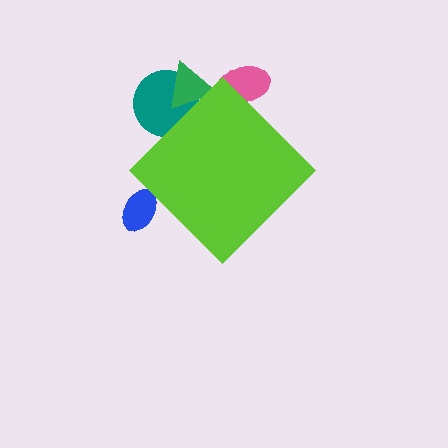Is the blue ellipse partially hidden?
Yes, the blue ellipse is partially hidden behind the lime diamond.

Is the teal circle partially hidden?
Yes, the teal circle is partially hidden behind the lime diamond.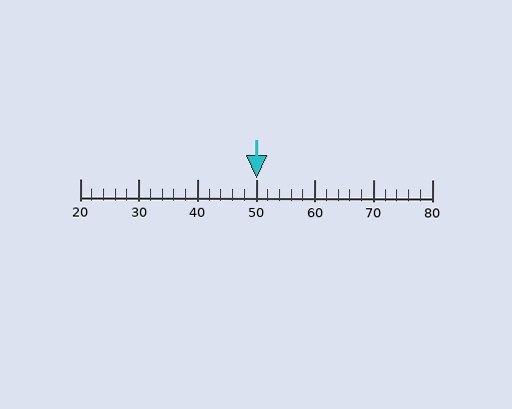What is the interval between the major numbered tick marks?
The major tick marks are spaced 10 units apart.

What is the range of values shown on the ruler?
The ruler shows values from 20 to 80.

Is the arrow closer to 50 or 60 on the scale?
The arrow is closer to 50.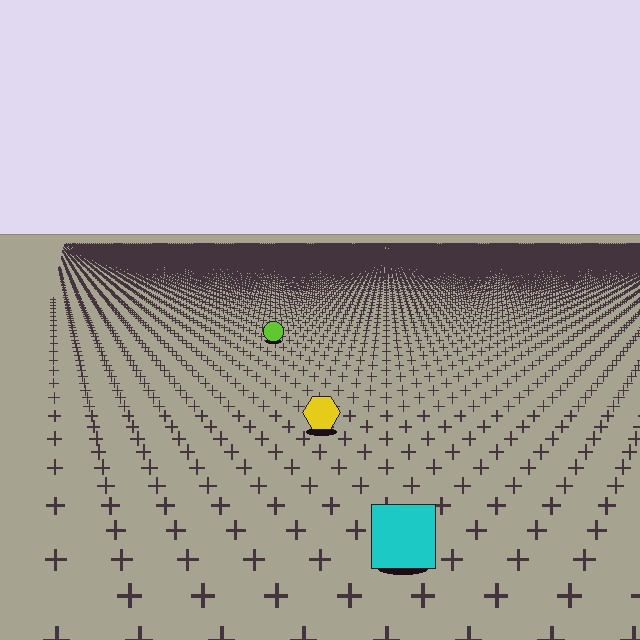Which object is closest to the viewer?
The cyan square is closest. The texture marks near it are larger and more spread out.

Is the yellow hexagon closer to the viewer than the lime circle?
Yes. The yellow hexagon is closer — you can tell from the texture gradient: the ground texture is coarser near it.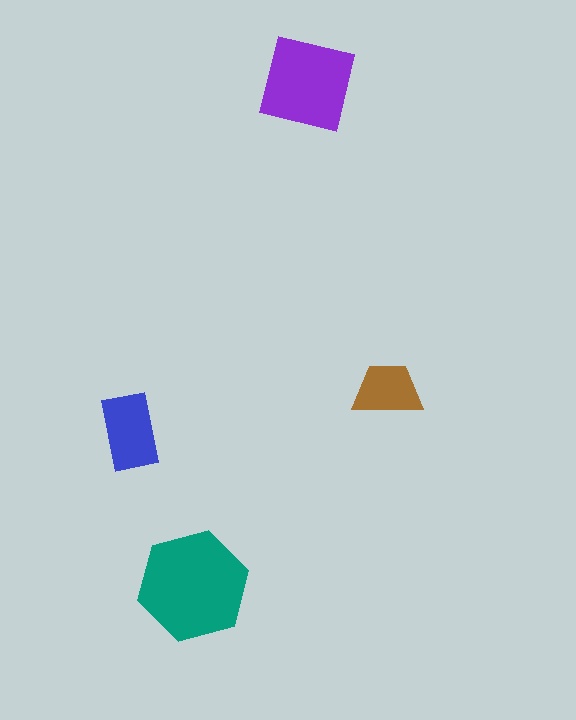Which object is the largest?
The teal hexagon.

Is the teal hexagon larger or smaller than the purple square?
Larger.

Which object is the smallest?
The brown trapezoid.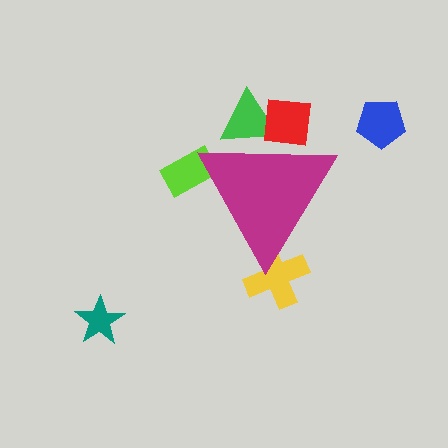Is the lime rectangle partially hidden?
Yes, the lime rectangle is partially hidden behind the magenta triangle.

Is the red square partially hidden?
Yes, the red square is partially hidden behind the magenta triangle.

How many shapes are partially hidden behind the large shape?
4 shapes are partially hidden.